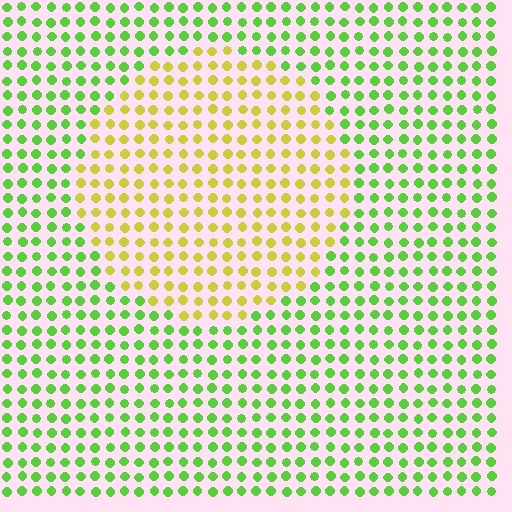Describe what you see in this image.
The image is filled with small lime elements in a uniform arrangement. A circle-shaped region is visible where the elements are tinted to a slightly different hue, forming a subtle color boundary.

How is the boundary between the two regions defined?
The boundary is defined purely by a slight shift in hue (about 46 degrees). Spacing, size, and orientation are identical on both sides.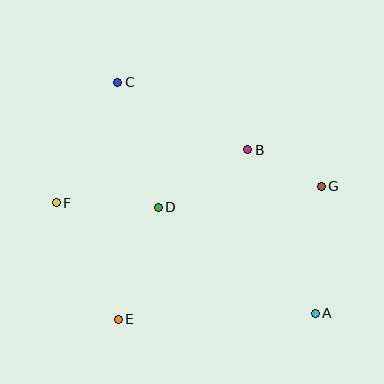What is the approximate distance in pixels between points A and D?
The distance between A and D is approximately 189 pixels.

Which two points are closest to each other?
Points B and G are closest to each other.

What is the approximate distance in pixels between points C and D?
The distance between C and D is approximately 132 pixels.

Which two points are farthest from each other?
Points A and C are farthest from each other.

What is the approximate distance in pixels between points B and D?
The distance between B and D is approximately 106 pixels.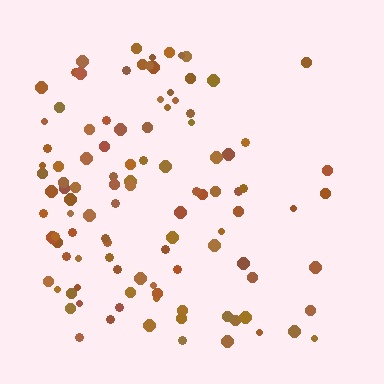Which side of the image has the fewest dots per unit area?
The right.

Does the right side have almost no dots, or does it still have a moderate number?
Still a moderate number, just noticeably fewer than the left.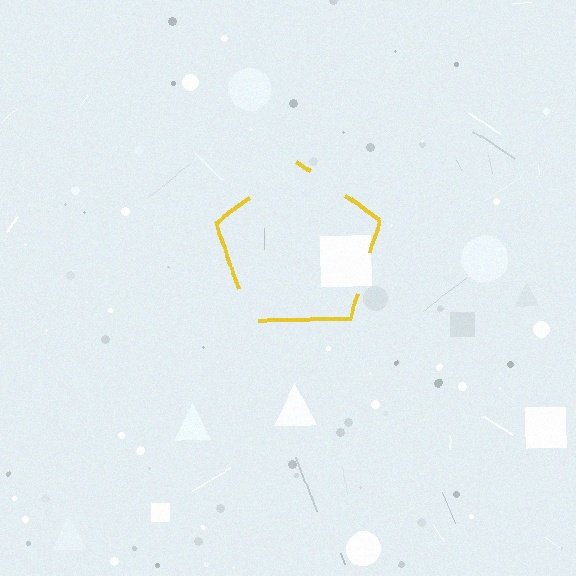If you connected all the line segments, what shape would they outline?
They would outline a pentagon.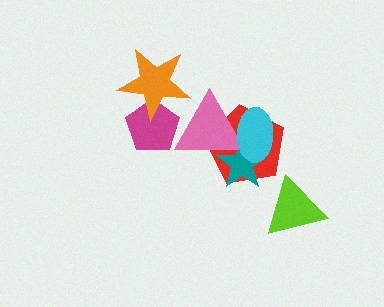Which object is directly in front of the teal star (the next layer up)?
The pink triangle is directly in front of the teal star.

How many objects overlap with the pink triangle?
4 objects overlap with the pink triangle.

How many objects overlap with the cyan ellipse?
3 objects overlap with the cyan ellipse.